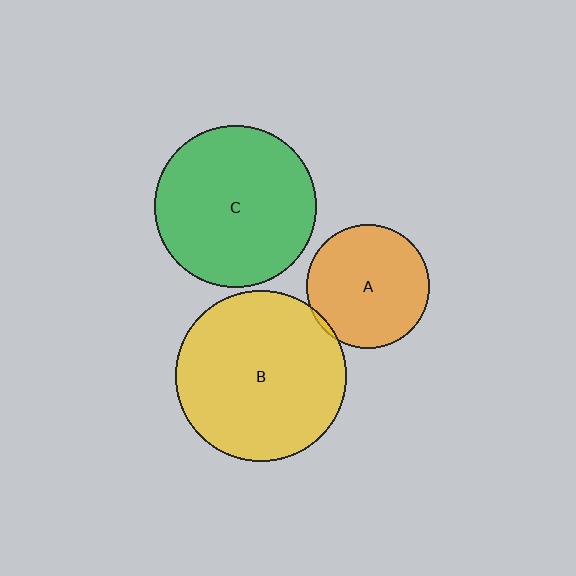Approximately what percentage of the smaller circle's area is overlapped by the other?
Approximately 5%.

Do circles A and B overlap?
Yes.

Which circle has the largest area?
Circle B (yellow).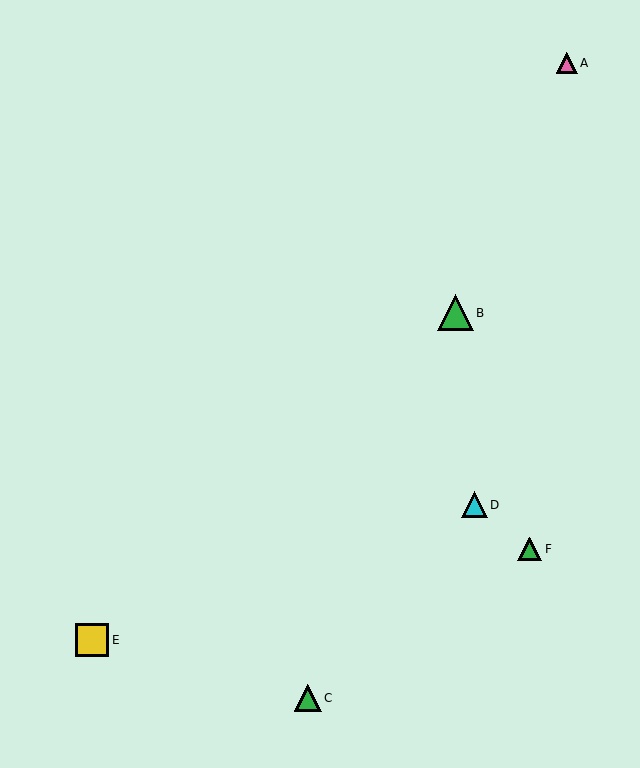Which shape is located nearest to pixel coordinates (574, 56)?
The pink triangle (labeled A) at (567, 63) is nearest to that location.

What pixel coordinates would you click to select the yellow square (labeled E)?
Click at (92, 640) to select the yellow square E.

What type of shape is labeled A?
Shape A is a pink triangle.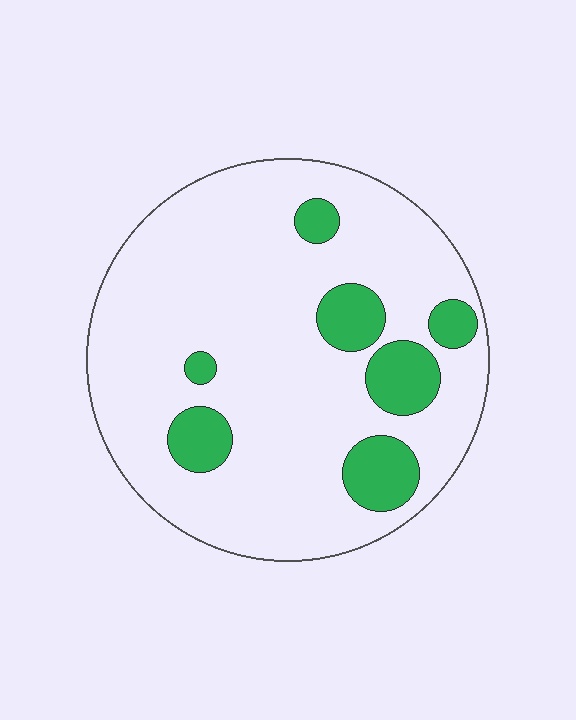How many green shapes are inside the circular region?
7.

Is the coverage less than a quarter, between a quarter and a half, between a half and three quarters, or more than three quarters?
Less than a quarter.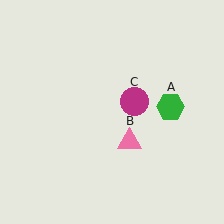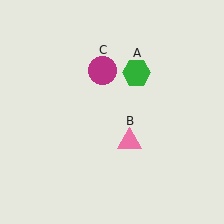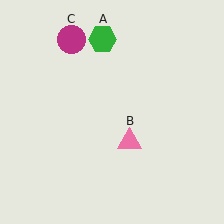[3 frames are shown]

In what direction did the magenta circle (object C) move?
The magenta circle (object C) moved up and to the left.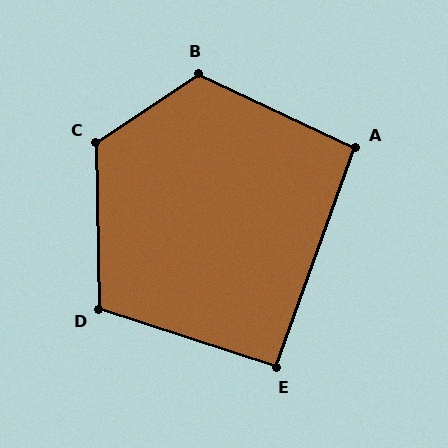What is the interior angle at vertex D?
Approximately 109 degrees (obtuse).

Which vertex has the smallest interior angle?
E, at approximately 92 degrees.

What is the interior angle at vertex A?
Approximately 95 degrees (obtuse).